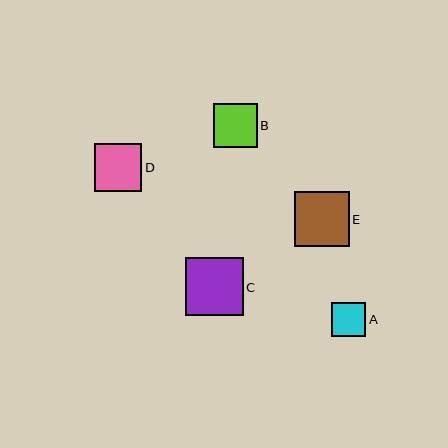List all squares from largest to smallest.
From largest to smallest: C, E, D, B, A.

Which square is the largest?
Square C is the largest with a size of approximately 58 pixels.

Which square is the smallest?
Square A is the smallest with a size of approximately 34 pixels.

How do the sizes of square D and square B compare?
Square D and square B are approximately the same size.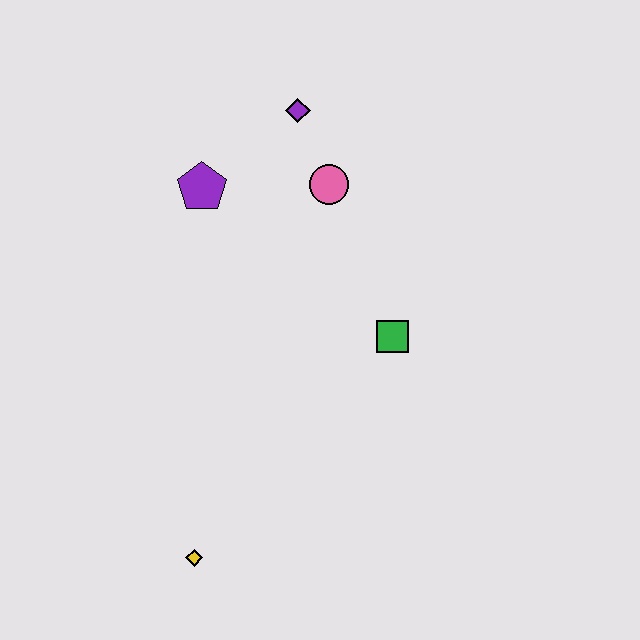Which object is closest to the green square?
The pink circle is closest to the green square.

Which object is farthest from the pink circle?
The yellow diamond is farthest from the pink circle.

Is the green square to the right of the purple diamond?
Yes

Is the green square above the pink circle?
No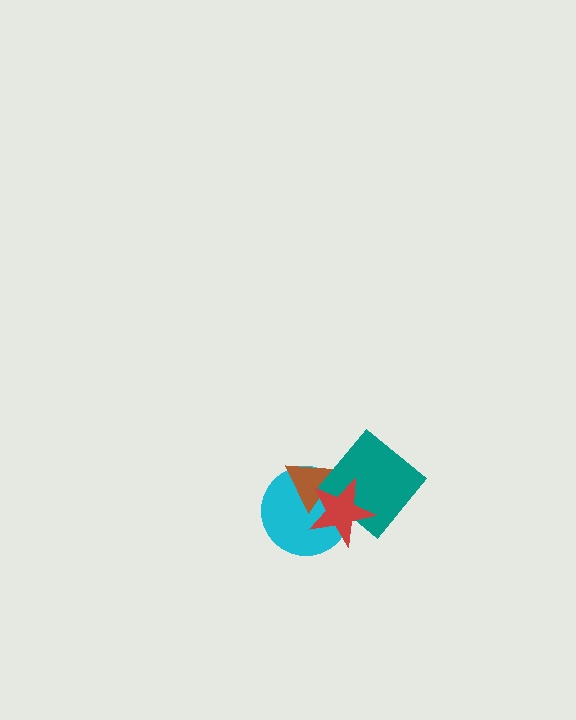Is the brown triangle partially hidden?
Yes, it is partially covered by another shape.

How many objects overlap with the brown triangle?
3 objects overlap with the brown triangle.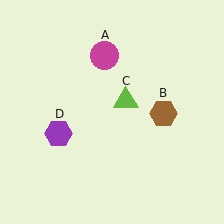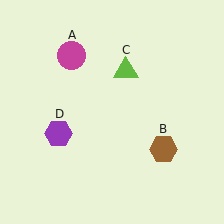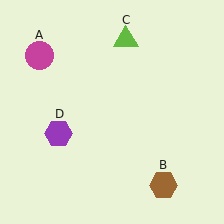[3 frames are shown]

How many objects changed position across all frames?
3 objects changed position: magenta circle (object A), brown hexagon (object B), lime triangle (object C).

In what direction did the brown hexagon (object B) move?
The brown hexagon (object B) moved down.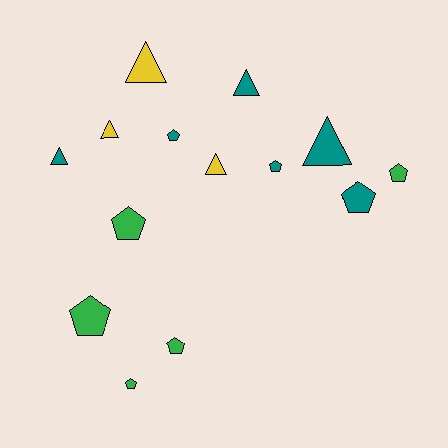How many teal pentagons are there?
There are 3 teal pentagons.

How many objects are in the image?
There are 14 objects.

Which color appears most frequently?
Teal, with 6 objects.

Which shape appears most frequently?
Pentagon, with 8 objects.